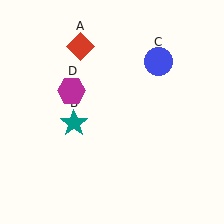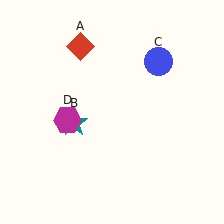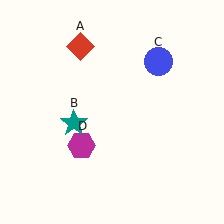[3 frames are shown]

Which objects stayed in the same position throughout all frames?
Red diamond (object A) and teal star (object B) and blue circle (object C) remained stationary.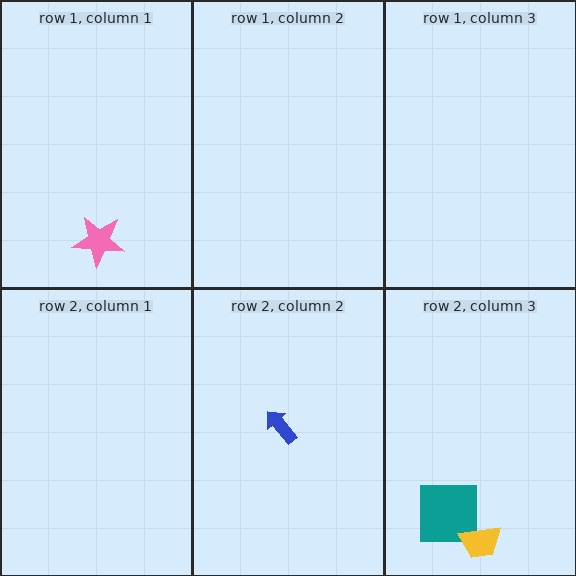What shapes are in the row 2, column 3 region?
The teal square, the yellow trapezoid.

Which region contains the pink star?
The row 1, column 1 region.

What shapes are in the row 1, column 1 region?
The pink star.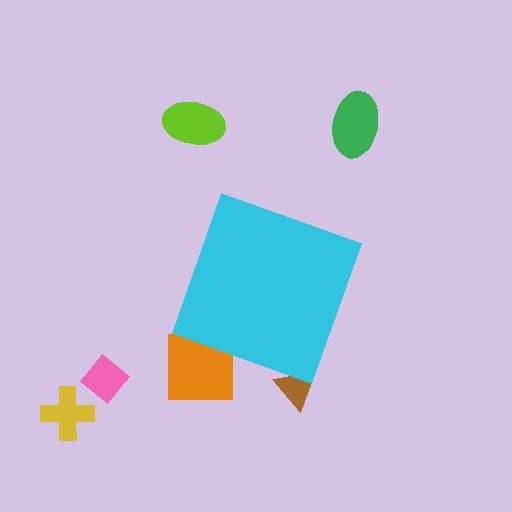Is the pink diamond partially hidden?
No, the pink diamond is fully visible.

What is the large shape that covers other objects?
A cyan diamond.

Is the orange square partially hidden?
Yes, the orange square is partially hidden behind the cyan diamond.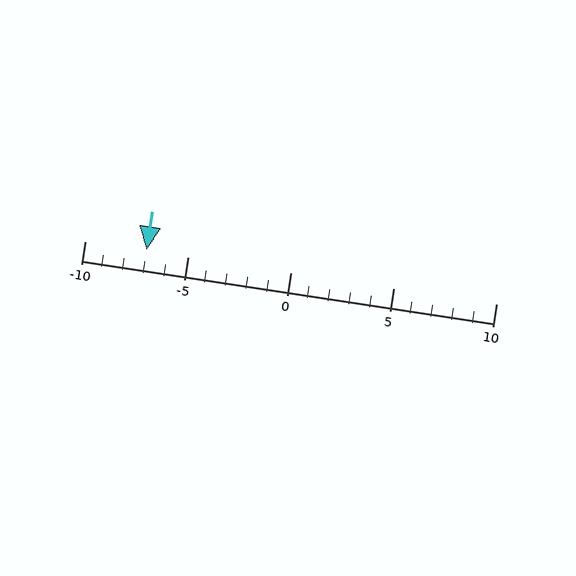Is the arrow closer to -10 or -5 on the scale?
The arrow is closer to -5.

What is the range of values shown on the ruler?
The ruler shows values from -10 to 10.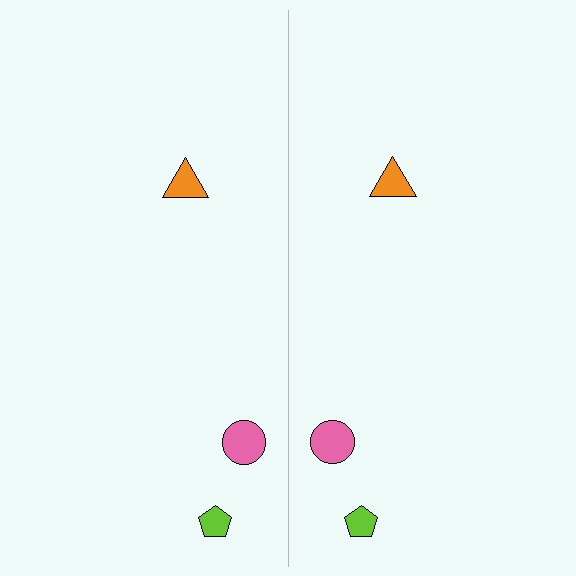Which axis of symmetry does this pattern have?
The pattern has a vertical axis of symmetry running through the center of the image.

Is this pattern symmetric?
Yes, this pattern has bilateral (reflection) symmetry.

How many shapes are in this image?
There are 6 shapes in this image.